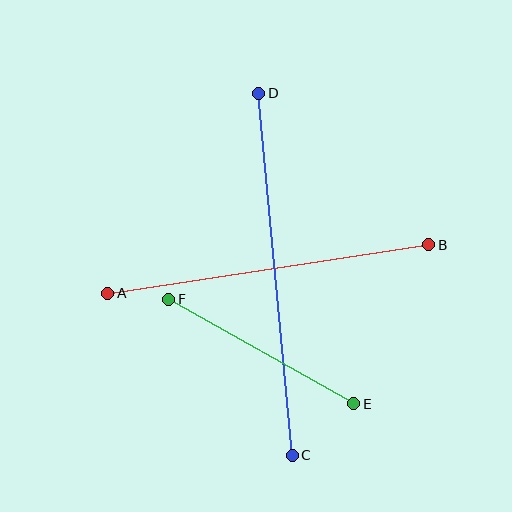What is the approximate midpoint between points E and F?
The midpoint is at approximately (261, 351) pixels.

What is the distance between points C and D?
The distance is approximately 364 pixels.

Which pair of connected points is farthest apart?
Points C and D are farthest apart.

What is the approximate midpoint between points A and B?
The midpoint is at approximately (268, 269) pixels.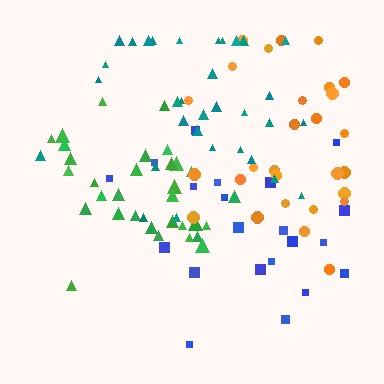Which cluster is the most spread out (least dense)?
Blue.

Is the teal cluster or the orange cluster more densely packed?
Teal.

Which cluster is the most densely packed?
Green.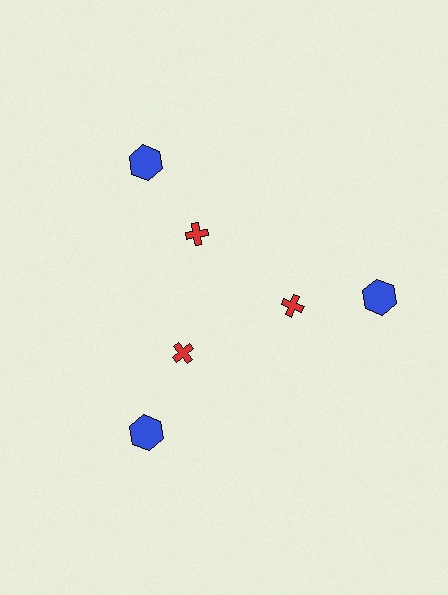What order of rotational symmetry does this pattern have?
This pattern has 3-fold rotational symmetry.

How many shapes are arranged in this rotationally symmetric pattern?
There are 6 shapes, arranged in 3 groups of 2.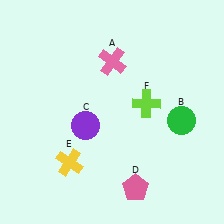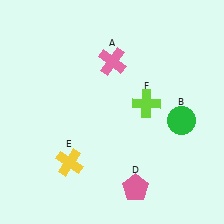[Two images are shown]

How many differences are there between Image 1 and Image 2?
There is 1 difference between the two images.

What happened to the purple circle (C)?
The purple circle (C) was removed in Image 2. It was in the bottom-left area of Image 1.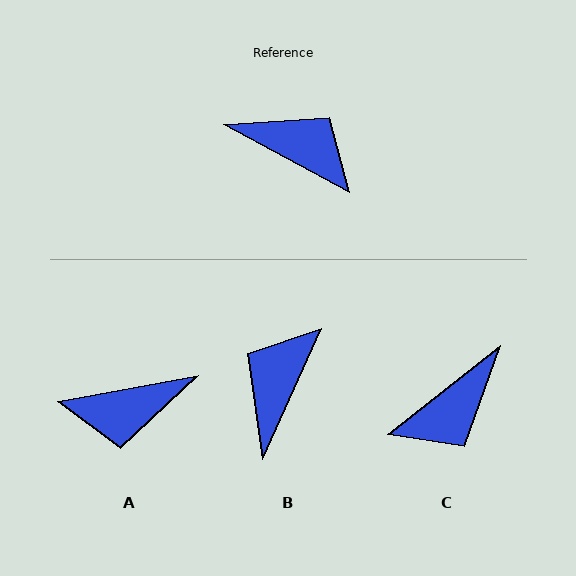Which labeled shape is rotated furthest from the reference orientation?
A, about 141 degrees away.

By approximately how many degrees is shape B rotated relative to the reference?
Approximately 94 degrees counter-clockwise.